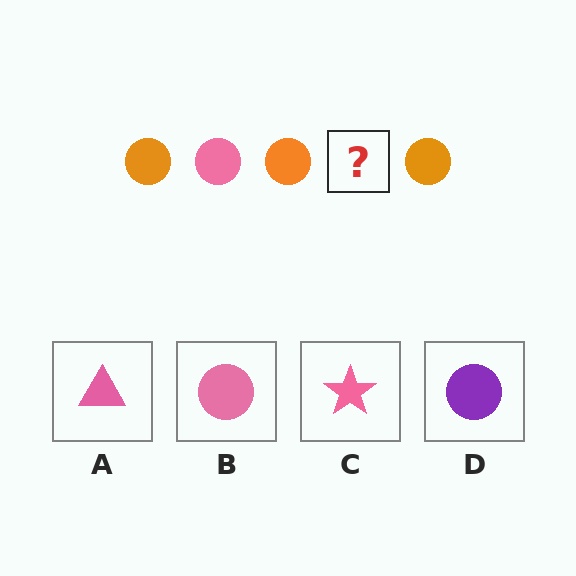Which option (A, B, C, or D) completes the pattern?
B.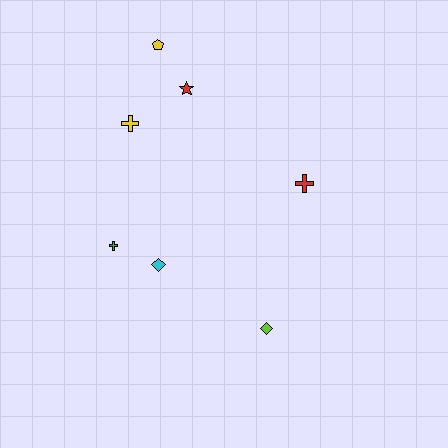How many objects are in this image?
There are 7 objects.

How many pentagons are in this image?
There is 1 pentagon.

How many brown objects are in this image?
There are no brown objects.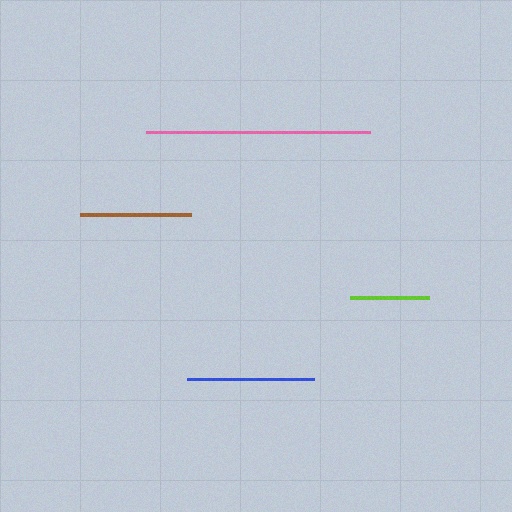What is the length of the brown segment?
The brown segment is approximately 112 pixels long.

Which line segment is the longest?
The pink line is the longest at approximately 224 pixels.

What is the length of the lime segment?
The lime segment is approximately 79 pixels long.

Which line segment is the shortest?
The lime line is the shortest at approximately 79 pixels.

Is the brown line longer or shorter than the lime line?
The brown line is longer than the lime line.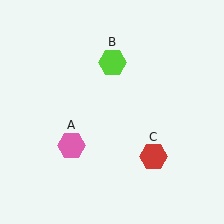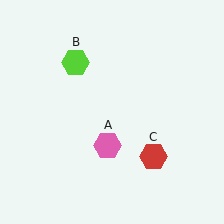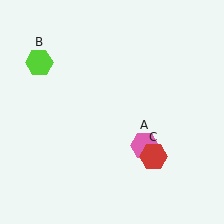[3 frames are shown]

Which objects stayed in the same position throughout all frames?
Red hexagon (object C) remained stationary.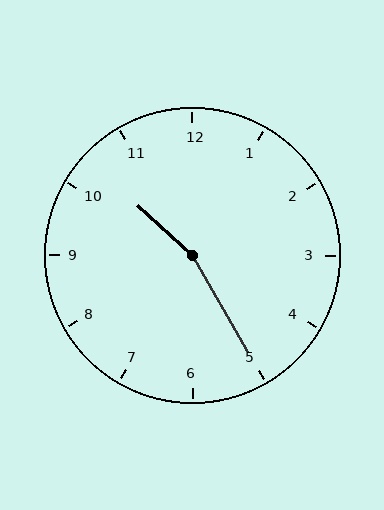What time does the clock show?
10:25.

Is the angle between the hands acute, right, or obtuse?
It is obtuse.